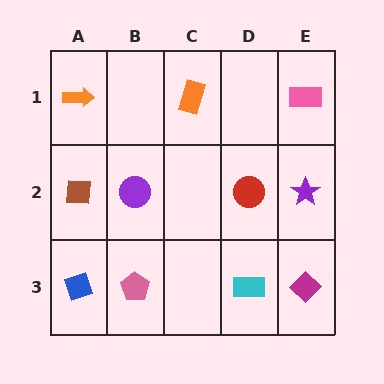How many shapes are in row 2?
4 shapes.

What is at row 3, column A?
A blue diamond.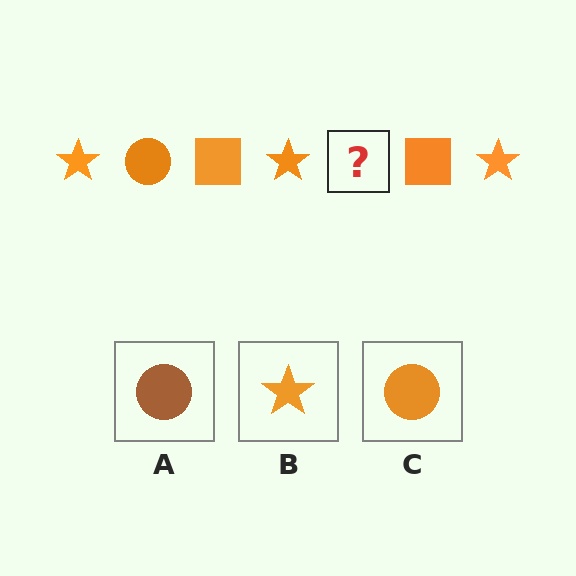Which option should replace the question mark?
Option C.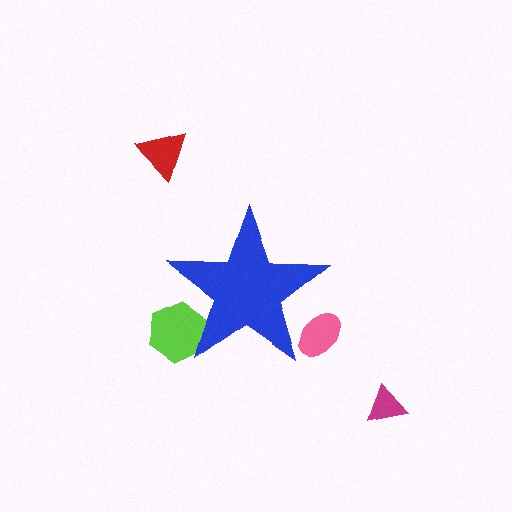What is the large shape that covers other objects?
A blue star.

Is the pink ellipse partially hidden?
Yes, the pink ellipse is partially hidden behind the blue star.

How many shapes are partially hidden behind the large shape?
2 shapes are partially hidden.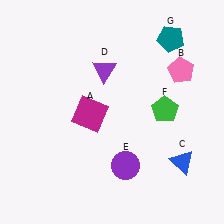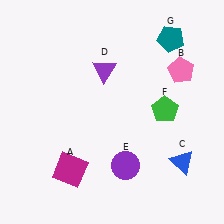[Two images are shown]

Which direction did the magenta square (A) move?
The magenta square (A) moved down.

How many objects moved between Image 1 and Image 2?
1 object moved between the two images.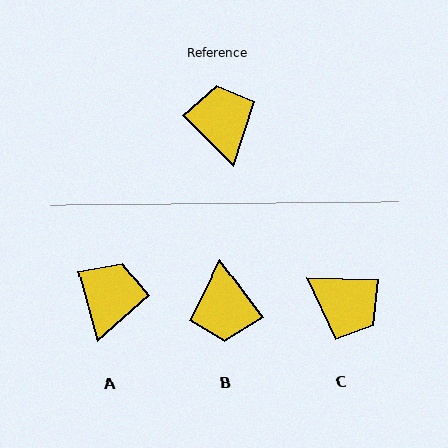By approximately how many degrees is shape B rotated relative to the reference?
Approximately 171 degrees counter-clockwise.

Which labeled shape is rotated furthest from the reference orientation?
B, about 171 degrees away.